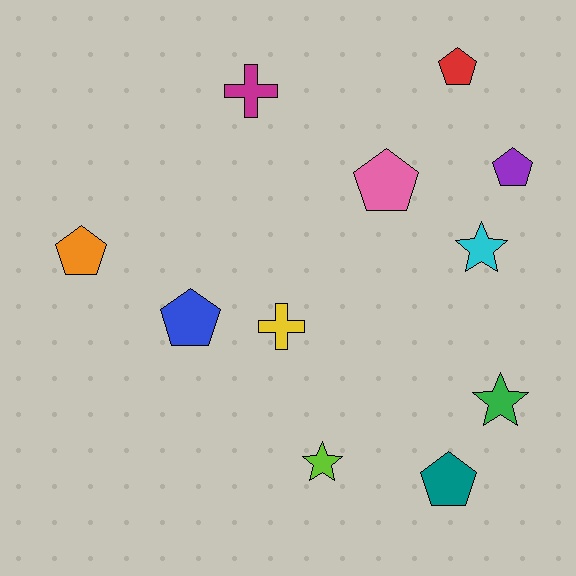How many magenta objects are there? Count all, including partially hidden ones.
There is 1 magenta object.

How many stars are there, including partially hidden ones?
There are 3 stars.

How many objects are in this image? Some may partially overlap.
There are 11 objects.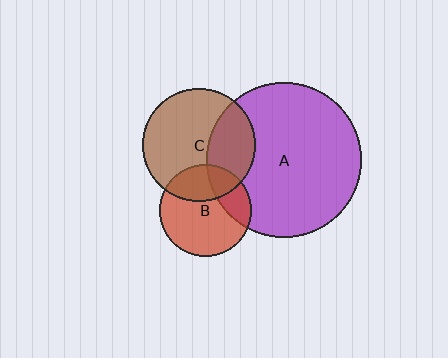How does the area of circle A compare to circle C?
Approximately 1.9 times.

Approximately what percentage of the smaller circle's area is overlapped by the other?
Approximately 35%.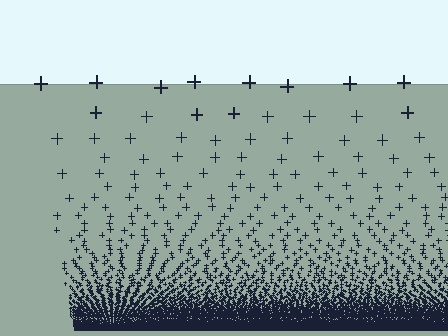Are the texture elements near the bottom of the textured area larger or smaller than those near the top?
Smaller. The gradient is inverted — elements near the bottom are smaller and denser.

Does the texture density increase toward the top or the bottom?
Density increases toward the bottom.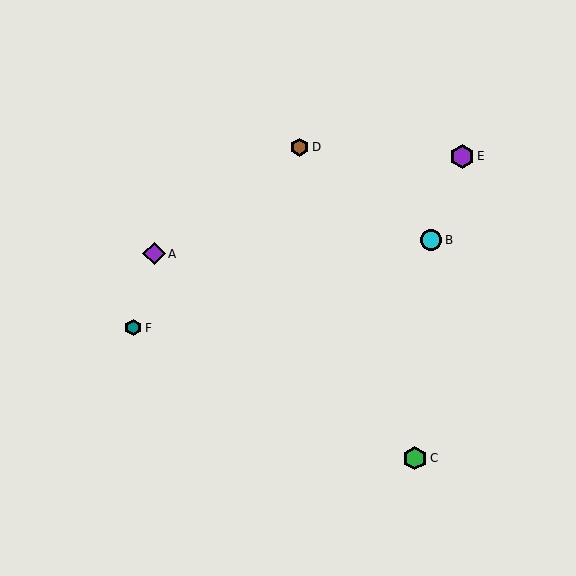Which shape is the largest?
The green hexagon (labeled C) is the largest.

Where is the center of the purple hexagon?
The center of the purple hexagon is at (462, 156).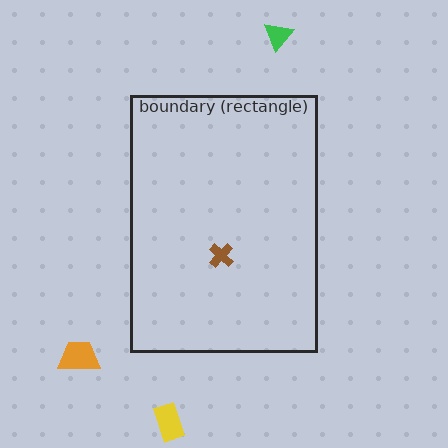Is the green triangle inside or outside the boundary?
Outside.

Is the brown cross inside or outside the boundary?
Inside.